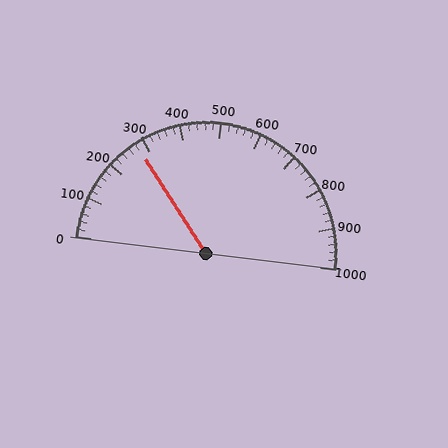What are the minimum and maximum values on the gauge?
The gauge ranges from 0 to 1000.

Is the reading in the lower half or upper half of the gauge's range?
The reading is in the lower half of the range (0 to 1000).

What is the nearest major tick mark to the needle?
The nearest major tick mark is 300.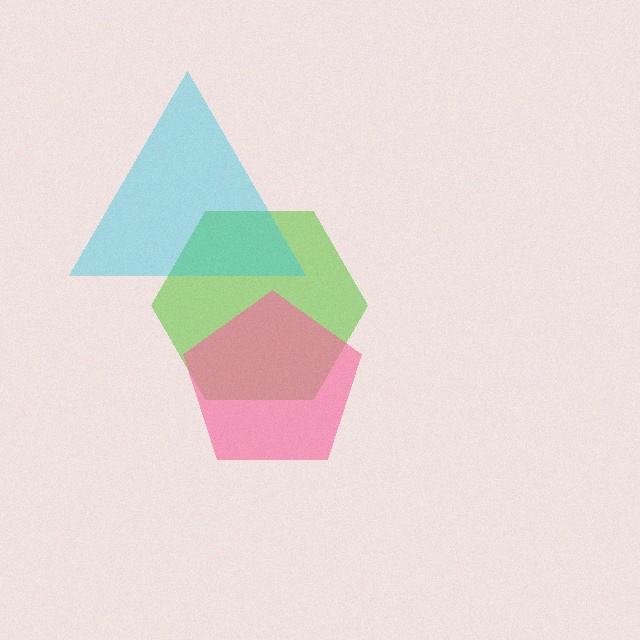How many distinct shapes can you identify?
There are 3 distinct shapes: a lime hexagon, a cyan triangle, a pink pentagon.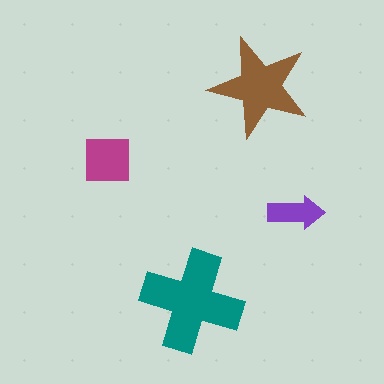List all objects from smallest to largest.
The purple arrow, the magenta square, the brown star, the teal cross.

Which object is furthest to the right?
The purple arrow is rightmost.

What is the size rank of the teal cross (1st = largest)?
1st.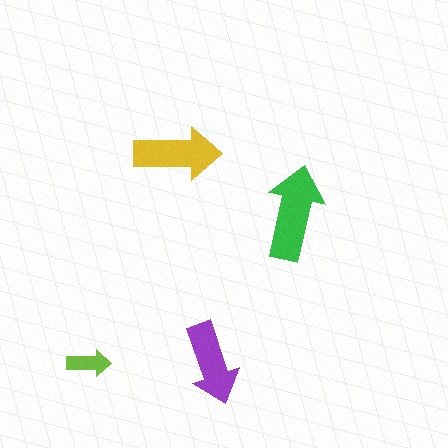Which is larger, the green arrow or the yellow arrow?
The green one.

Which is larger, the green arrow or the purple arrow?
The green one.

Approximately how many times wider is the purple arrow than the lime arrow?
About 2 times wider.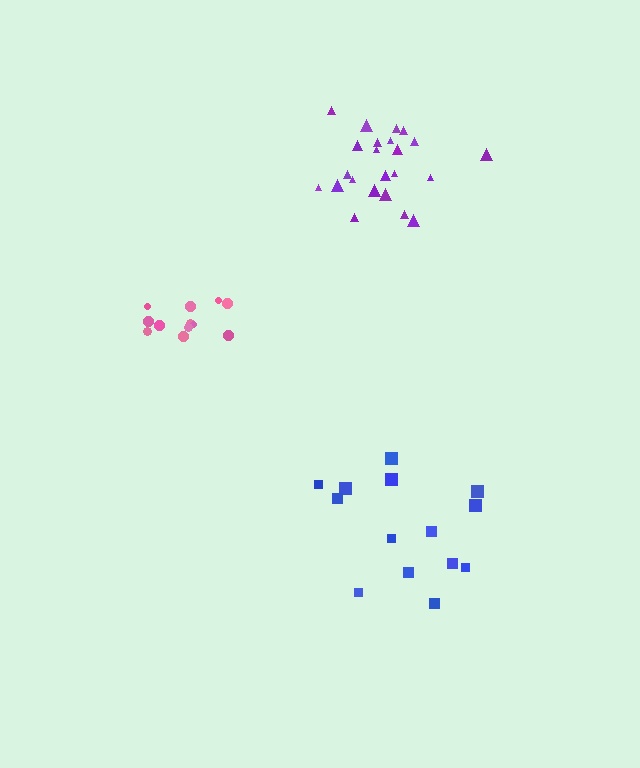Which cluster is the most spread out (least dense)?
Blue.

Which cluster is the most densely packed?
Purple.